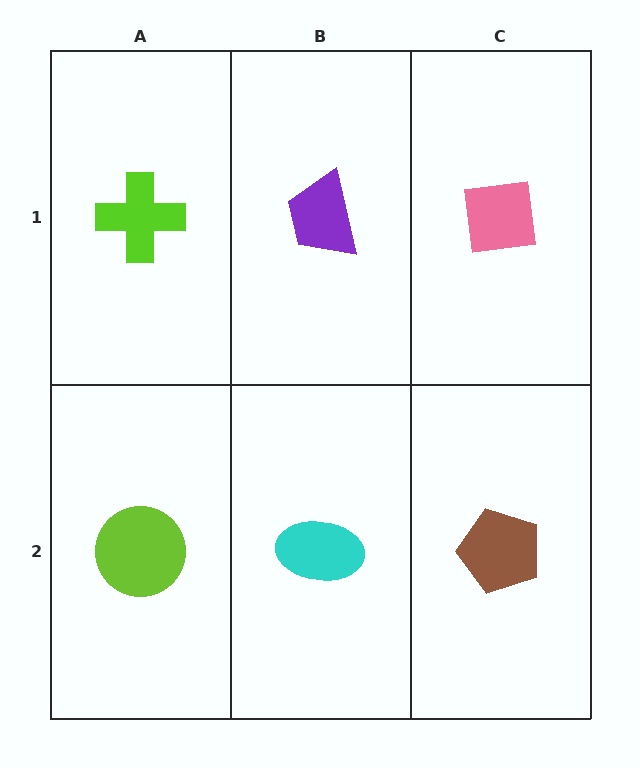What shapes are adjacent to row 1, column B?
A cyan ellipse (row 2, column B), a lime cross (row 1, column A), a pink square (row 1, column C).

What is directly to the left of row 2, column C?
A cyan ellipse.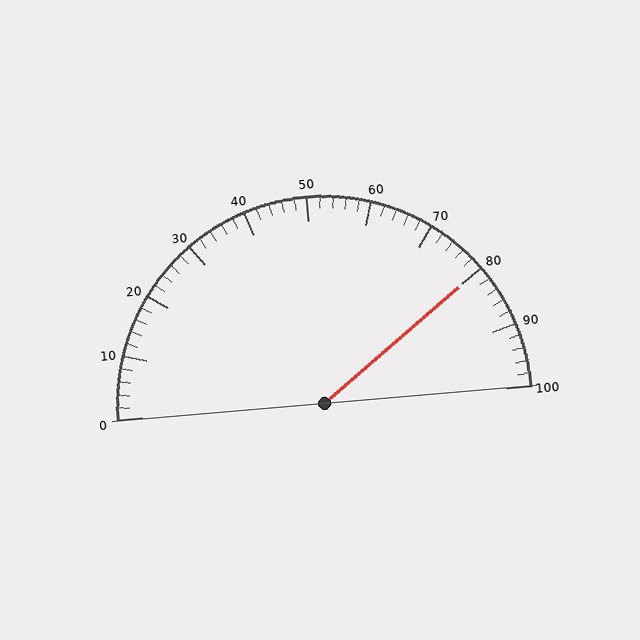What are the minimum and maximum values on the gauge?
The gauge ranges from 0 to 100.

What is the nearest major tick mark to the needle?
The nearest major tick mark is 80.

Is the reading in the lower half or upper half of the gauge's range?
The reading is in the upper half of the range (0 to 100).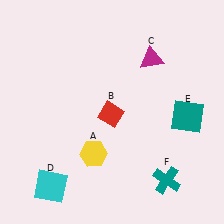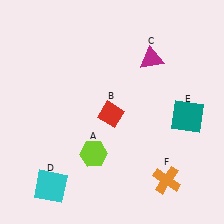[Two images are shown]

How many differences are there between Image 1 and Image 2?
There are 2 differences between the two images.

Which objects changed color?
A changed from yellow to lime. F changed from teal to orange.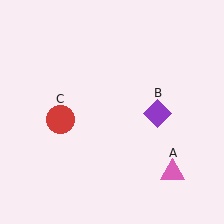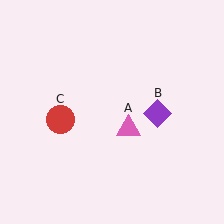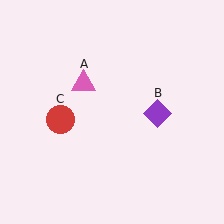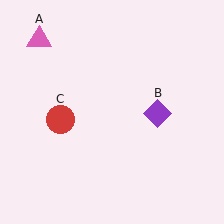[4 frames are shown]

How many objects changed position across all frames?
1 object changed position: pink triangle (object A).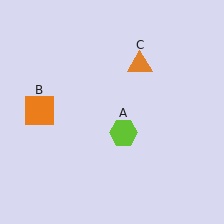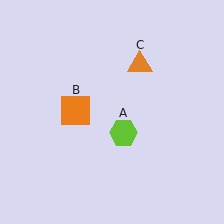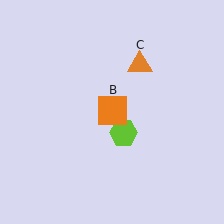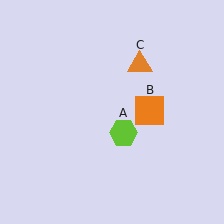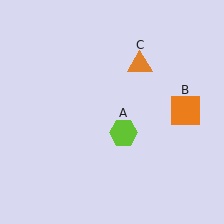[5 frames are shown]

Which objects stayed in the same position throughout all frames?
Lime hexagon (object A) and orange triangle (object C) remained stationary.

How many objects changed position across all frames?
1 object changed position: orange square (object B).